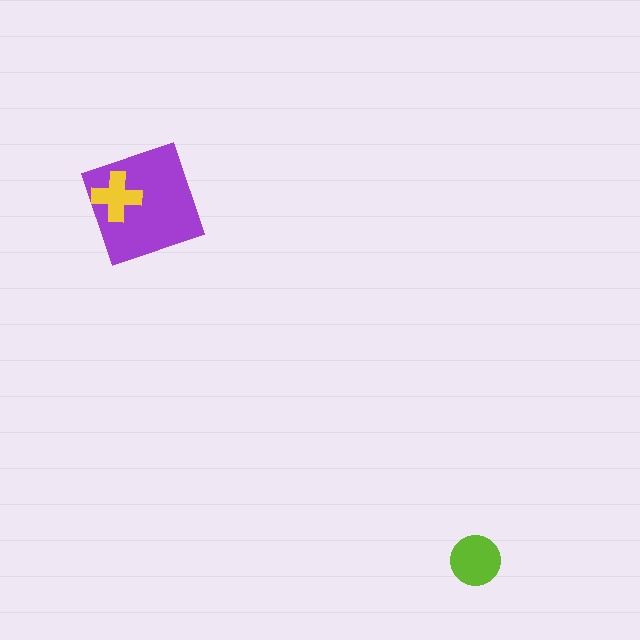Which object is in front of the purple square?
The yellow cross is in front of the purple square.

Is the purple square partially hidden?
Yes, it is partially covered by another shape.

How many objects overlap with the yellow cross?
1 object overlaps with the yellow cross.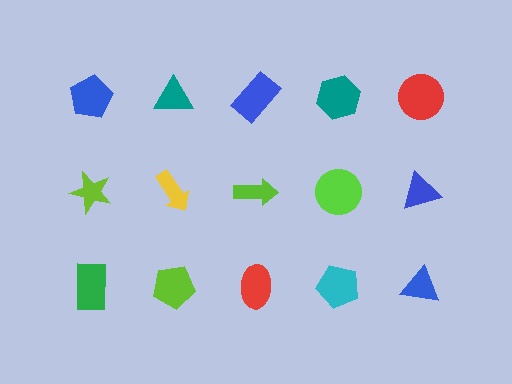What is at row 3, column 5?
A blue triangle.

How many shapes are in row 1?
5 shapes.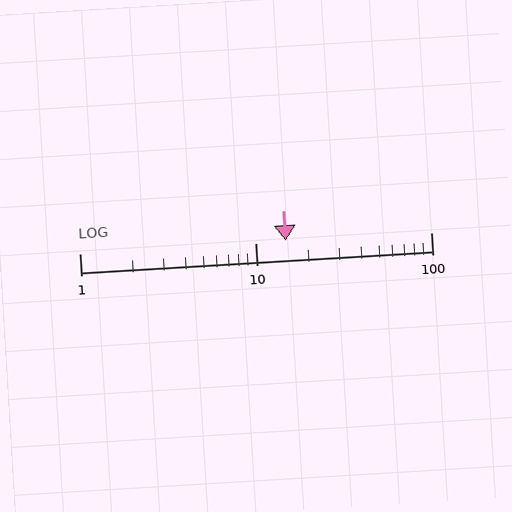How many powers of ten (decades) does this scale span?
The scale spans 2 decades, from 1 to 100.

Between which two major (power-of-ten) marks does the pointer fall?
The pointer is between 10 and 100.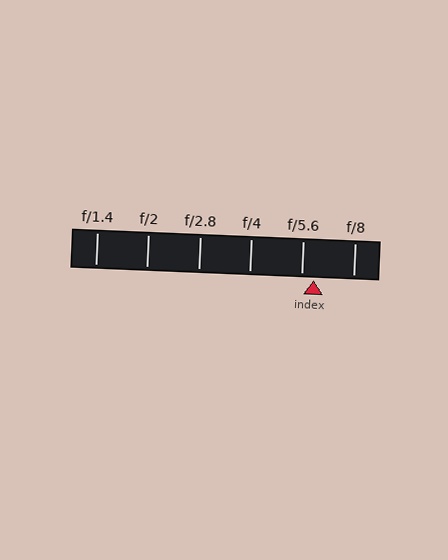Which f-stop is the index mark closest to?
The index mark is closest to f/5.6.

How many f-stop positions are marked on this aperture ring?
There are 6 f-stop positions marked.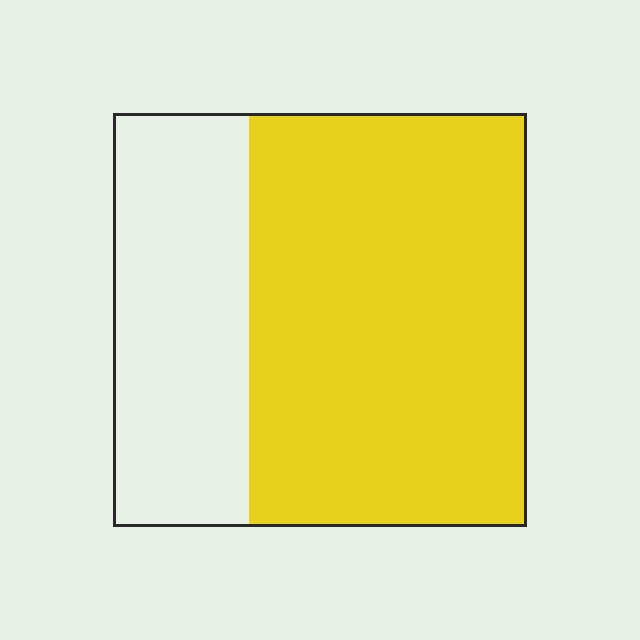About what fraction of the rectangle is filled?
About two thirds (2/3).